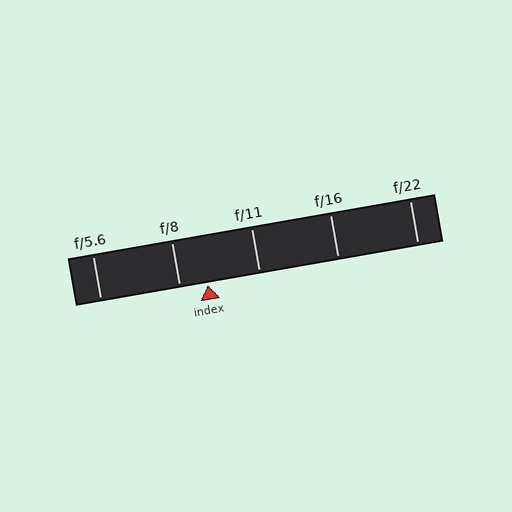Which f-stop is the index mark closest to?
The index mark is closest to f/8.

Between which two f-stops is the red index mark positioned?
The index mark is between f/8 and f/11.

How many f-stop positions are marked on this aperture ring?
There are 5 f-stop positions marked.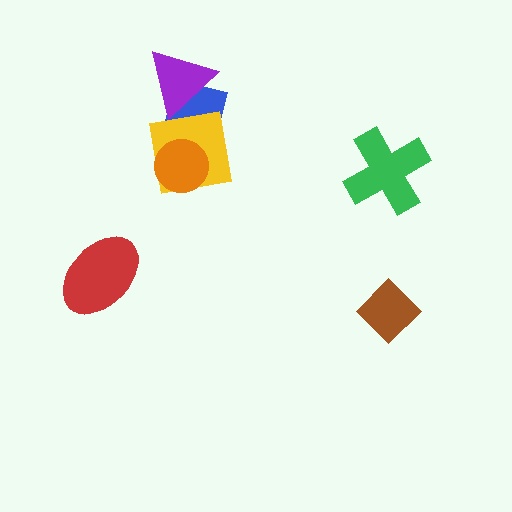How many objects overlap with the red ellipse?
0 objects overlap with the red ellipse.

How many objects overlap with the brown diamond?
0 objects overlap with the brown diamond.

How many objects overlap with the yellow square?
2 objects overlap with the yellow square.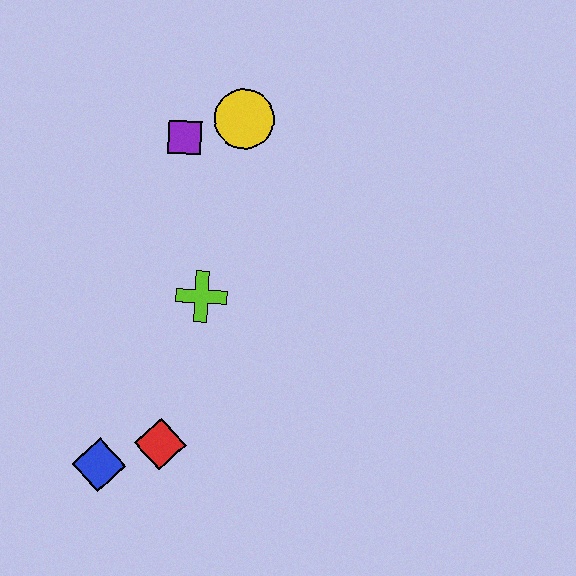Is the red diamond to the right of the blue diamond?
Yes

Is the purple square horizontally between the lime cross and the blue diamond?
Yes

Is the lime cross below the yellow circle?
Yes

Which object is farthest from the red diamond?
The yellow circle is farthest from the red diamond.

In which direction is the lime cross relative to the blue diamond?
The lime cross is above the blue diamond.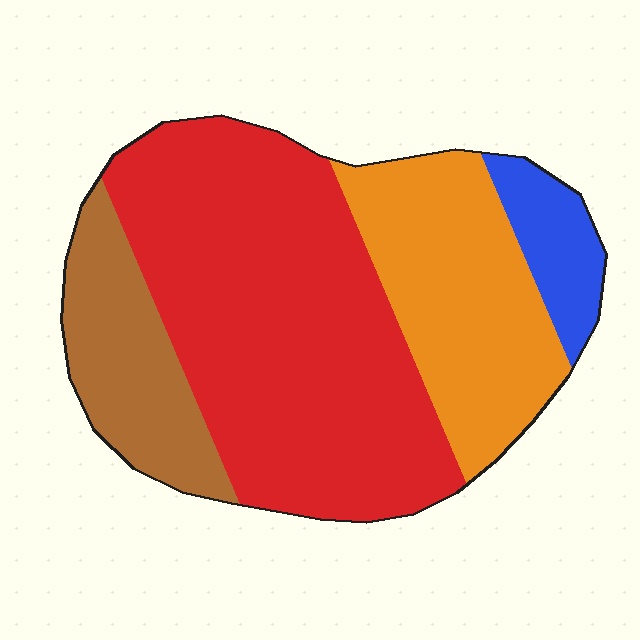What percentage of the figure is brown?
Brown takes up less than a quarter of the figure.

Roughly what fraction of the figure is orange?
Orange takes up between a sixth and a third of the figure.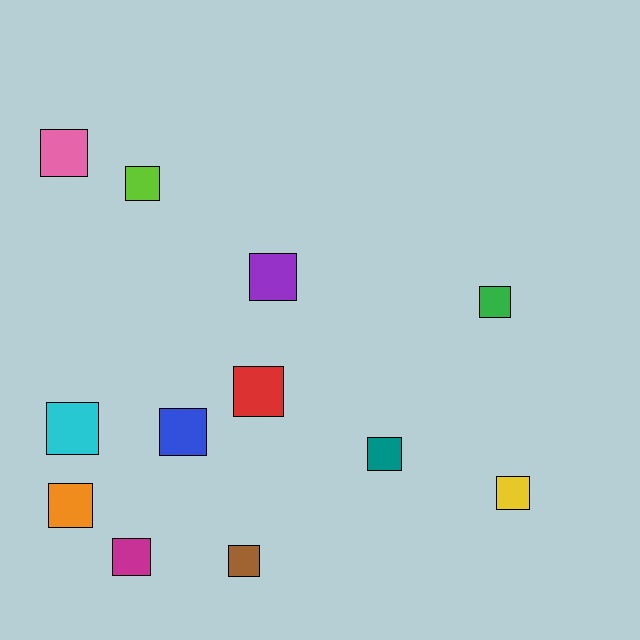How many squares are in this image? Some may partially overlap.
There are 12 squares.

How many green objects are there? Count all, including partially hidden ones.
There is 1 green object.